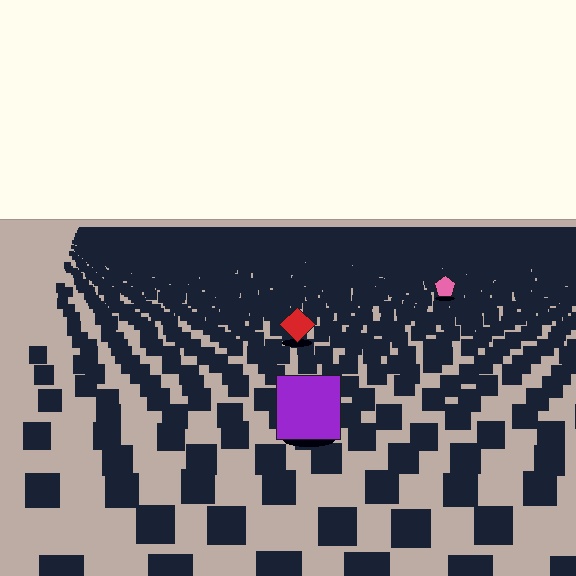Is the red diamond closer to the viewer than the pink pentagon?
Yes. The red diamond is closer — you can tell from the texture gradient: the ground texture is coarser near it.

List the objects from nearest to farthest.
From nearest to farthest: the purple square, the red diamond, the pink pentagon.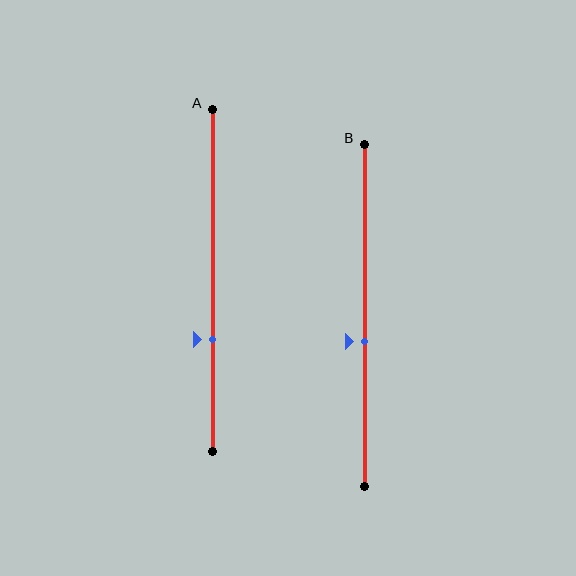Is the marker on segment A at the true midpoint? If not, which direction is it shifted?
No, the marker on segment A is shifted downward by about 17% of the segment length.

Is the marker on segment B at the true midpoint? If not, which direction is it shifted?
No, the marker on segment B is shifted downward by about 8% of the segment length.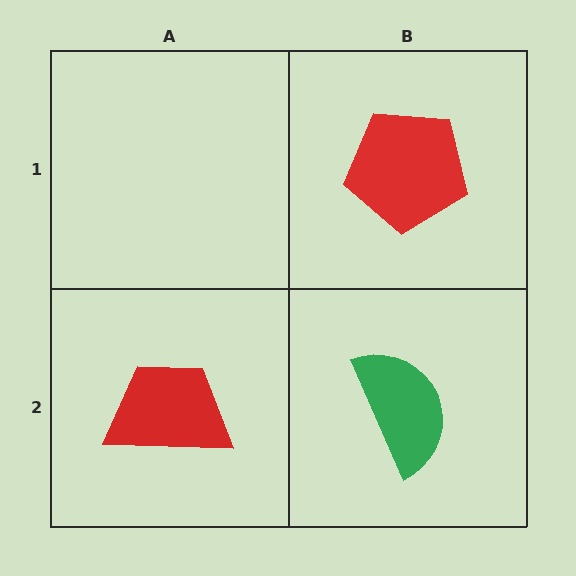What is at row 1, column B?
A red pentagon.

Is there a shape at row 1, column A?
No, that cell is empty.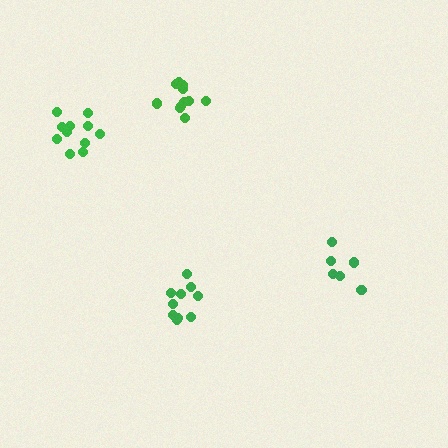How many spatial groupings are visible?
There are 4 spatial groupings.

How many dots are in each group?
Group 1: 10 dots, Group 2: 6 dots, Group 3: 11 dots, Group 4: 11 dots (38 total).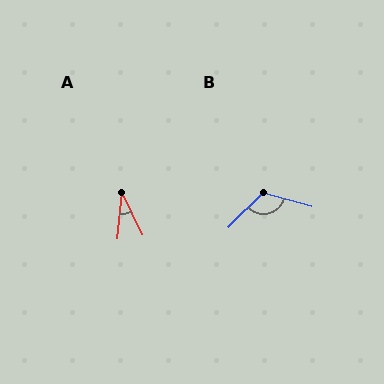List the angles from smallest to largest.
A (32°), B (120°).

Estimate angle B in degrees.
Approximately 120 degrees.